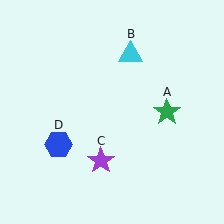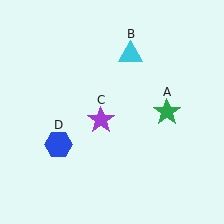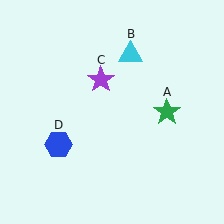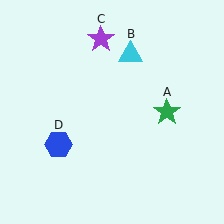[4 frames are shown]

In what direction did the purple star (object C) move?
The purple star (object C) moved up.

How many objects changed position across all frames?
1 object changed position: purple star (object C).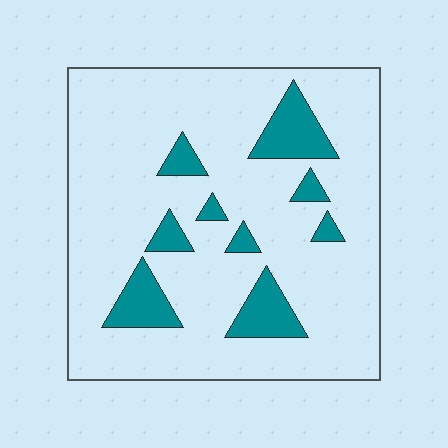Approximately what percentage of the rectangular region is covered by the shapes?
Approximately 15%.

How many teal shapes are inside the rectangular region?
9.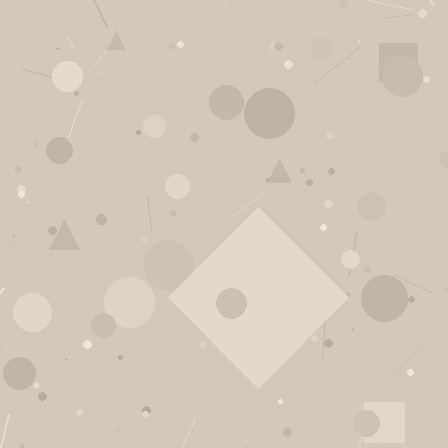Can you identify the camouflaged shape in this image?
The camouflaged shape is a diamond.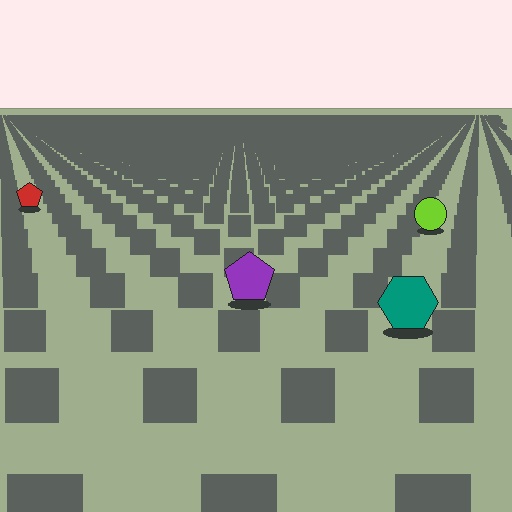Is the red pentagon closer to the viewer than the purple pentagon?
No. The purple pentagon is closer — you can tell from the texture gradient: the ground texture is coarser near it.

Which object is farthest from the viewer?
The red pentagon is farthest from the viewer. It appears smaller and the ground texture around it is denser.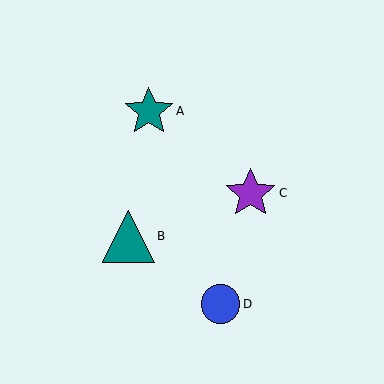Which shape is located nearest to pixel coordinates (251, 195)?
The purple star (labeled C) at (250, 194) is nearest to that location.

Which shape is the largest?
The teal triangle (labeled B) is the largest.